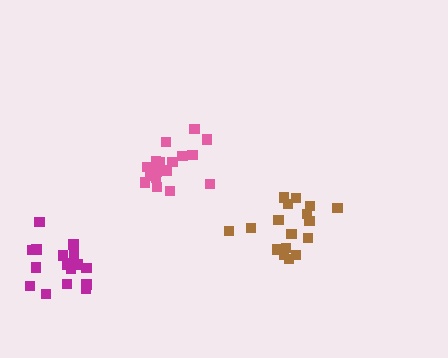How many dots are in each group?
Group 1: 17 dots, Group 2: 17 dots, Group 3: 17 dots (51 total).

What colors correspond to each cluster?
The clusters are colored: brown, magenta, pink.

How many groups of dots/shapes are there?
There are 3 groups.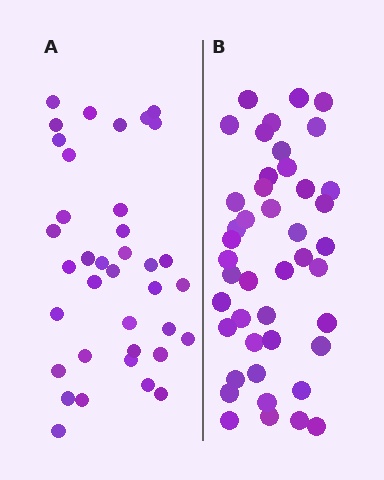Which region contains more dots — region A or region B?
Region B (the right region) has more dots.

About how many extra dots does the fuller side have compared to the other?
Region B has roughly 8 or so more dots than region A.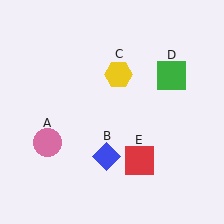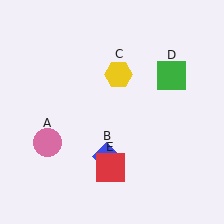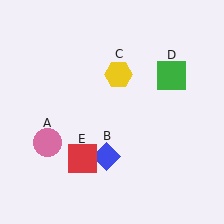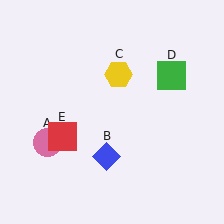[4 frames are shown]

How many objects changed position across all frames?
1 object changed position: red square (object E).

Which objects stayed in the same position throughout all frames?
Pink circle (object A) and blue diamond (object B) and yellow hexagon (object C) and green square (object D) remained stationary.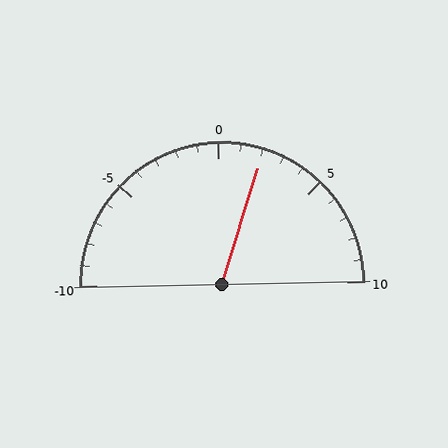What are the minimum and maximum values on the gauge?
The gauge ranges from -10 to 10.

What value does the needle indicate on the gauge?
The needle indicates approximately 2.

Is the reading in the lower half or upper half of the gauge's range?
The reading is in the upper half of the range (-10 to 10).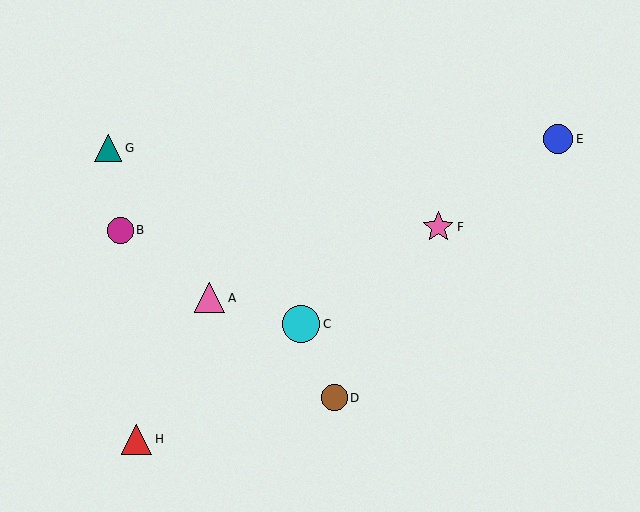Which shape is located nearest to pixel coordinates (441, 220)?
The pink star (labeled F) at (438, 227) is nearest to that location.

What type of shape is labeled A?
Shape A is a pink triangle.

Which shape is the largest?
The cyan circle (labeled C) is the largest.